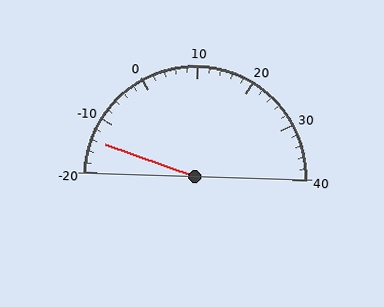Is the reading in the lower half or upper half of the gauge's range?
The reading is in the lower half of the range (-20 to 40).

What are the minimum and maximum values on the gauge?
The gauge ranges from -20 to 40.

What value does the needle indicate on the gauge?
The needle indicates approximately -14.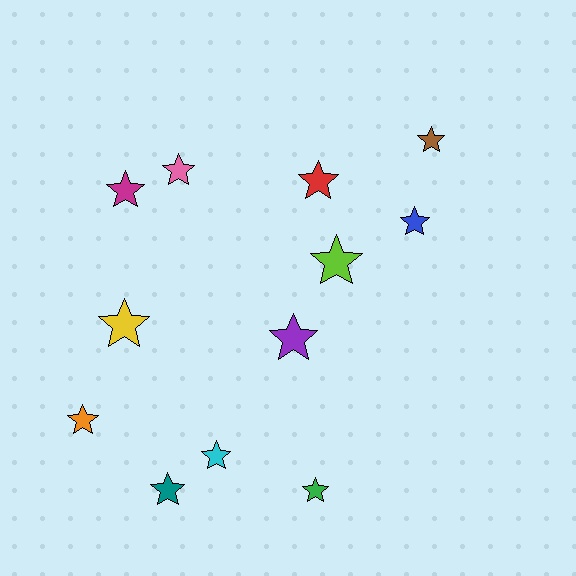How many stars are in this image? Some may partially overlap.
There are 12 stars.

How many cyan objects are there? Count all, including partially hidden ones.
There is 1 cyan object.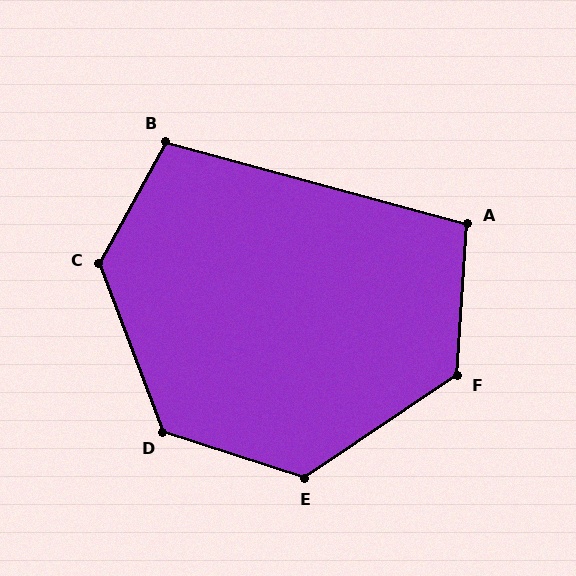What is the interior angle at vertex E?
Approximately 128 degrees (obtuse).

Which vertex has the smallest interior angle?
A, at approximately 101 degrees.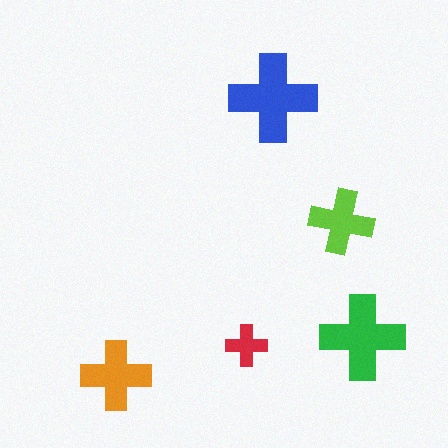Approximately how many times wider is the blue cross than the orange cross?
About 1.5 times wider.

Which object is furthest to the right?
The green cross is rightmost.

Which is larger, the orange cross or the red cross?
The orange one.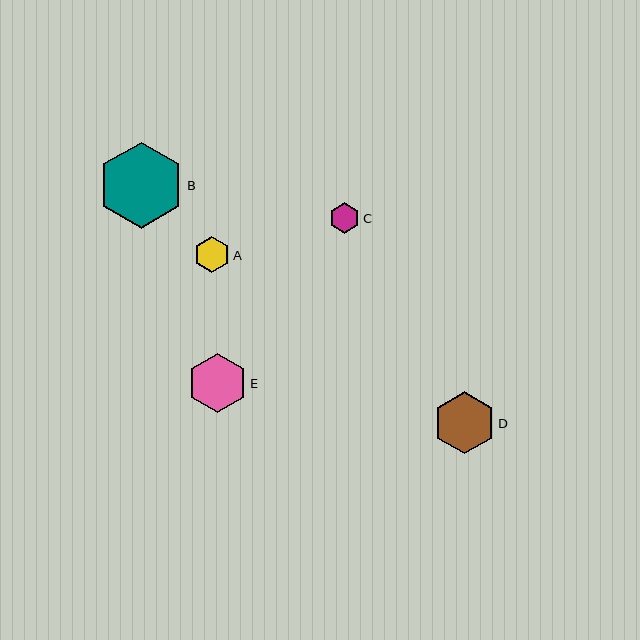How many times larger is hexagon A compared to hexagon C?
Hexagon A is approximately 1.2 times the size of hexagon C.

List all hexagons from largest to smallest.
From largest to smallest: B, D, E, A, C.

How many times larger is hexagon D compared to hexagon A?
Hexagon D is approximately 1.8 times the size of hexagon A.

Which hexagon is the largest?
Hexagon B is the largest with a size of approximately 87 pixels.